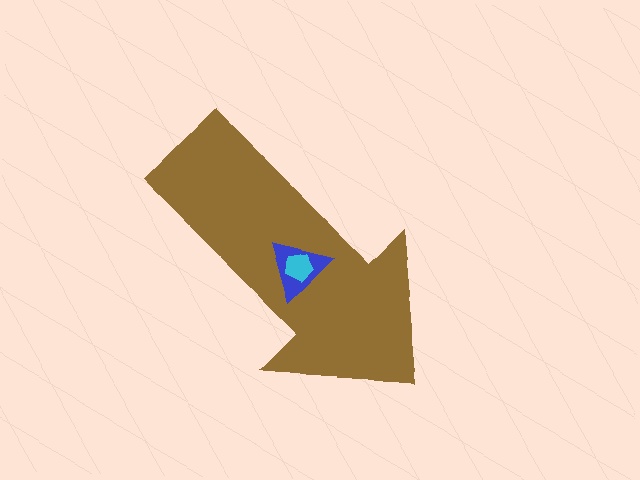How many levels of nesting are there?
3.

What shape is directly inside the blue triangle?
The cyan pentagon.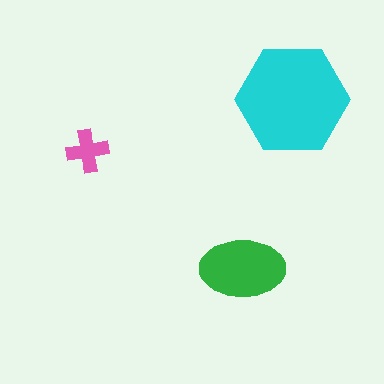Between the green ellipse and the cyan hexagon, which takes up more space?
The cyan hexagon.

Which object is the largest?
The cyan hexagon.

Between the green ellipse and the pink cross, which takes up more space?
The green ellipse.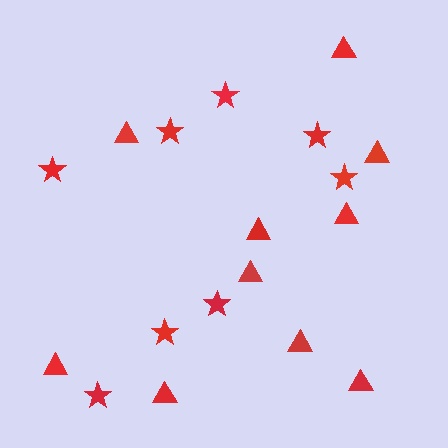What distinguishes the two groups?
There are 2 groups: one group of stars (8) and one group of triangles (10).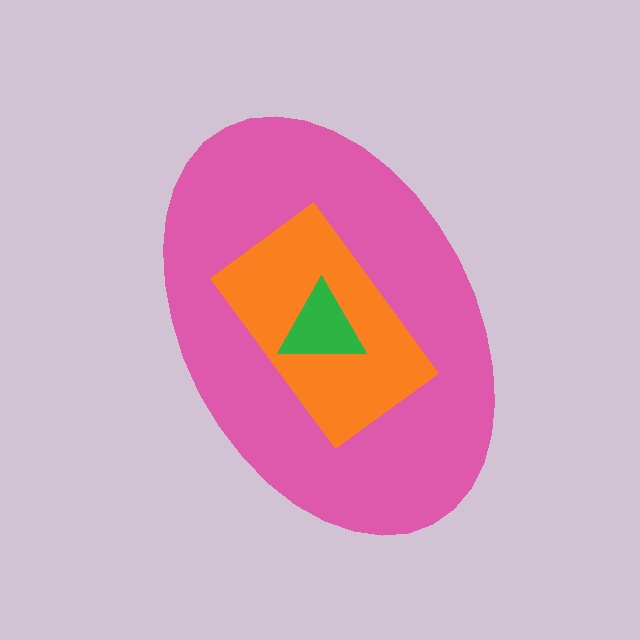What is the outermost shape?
The pink ellipse.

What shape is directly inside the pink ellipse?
The orange rectangle.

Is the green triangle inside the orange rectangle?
Yes.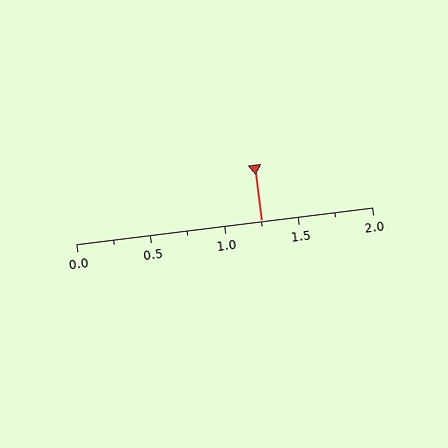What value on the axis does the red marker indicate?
The marker indicates approximately 1.25.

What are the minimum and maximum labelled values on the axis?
The axis runs from 0.0 to 2.0.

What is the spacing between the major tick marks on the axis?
The major ticks are spaced 0.5 apart.